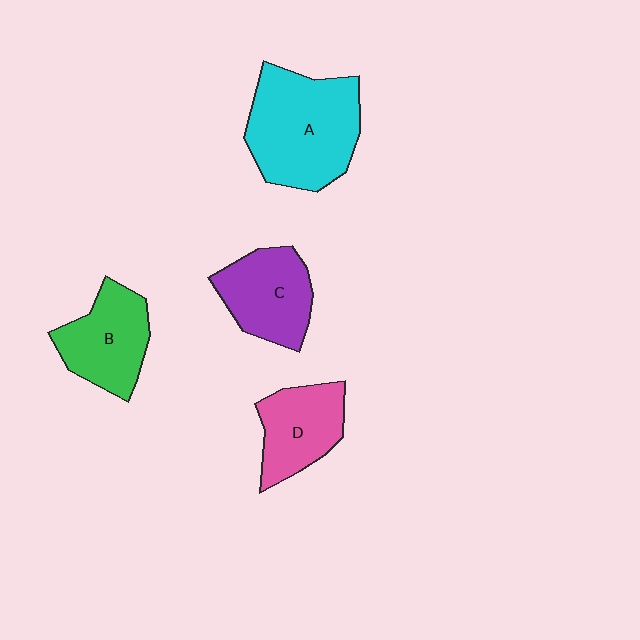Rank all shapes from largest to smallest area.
From largest to smallest: A (cyan), C (purple), B (green), D (pink).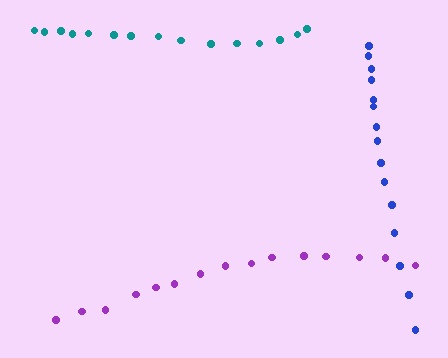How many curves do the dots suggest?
There are 3 distinct paths.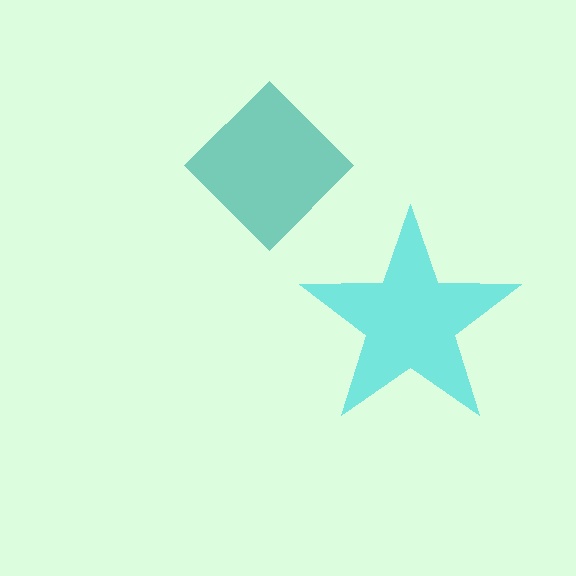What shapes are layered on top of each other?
The layered shapes are: a teal diamond, a cyan star.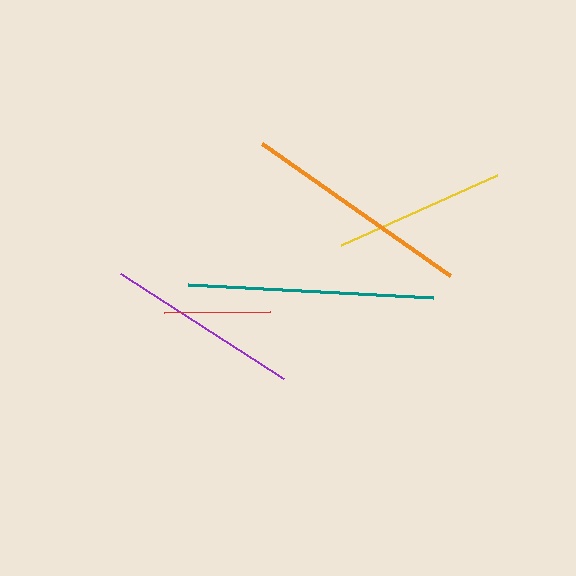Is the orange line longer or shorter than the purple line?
The orange line is longer than the purple line.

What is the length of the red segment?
The red segment is approximately 106 pixels long.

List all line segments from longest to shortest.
From longest to shortest: teal, orange, purple, yellow, red.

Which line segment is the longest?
The teal line is the longest at approximately 246 pixels.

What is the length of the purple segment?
The purple segment is approximately 194 pixels long.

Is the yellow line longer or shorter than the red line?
The yellow line is longer than the red line.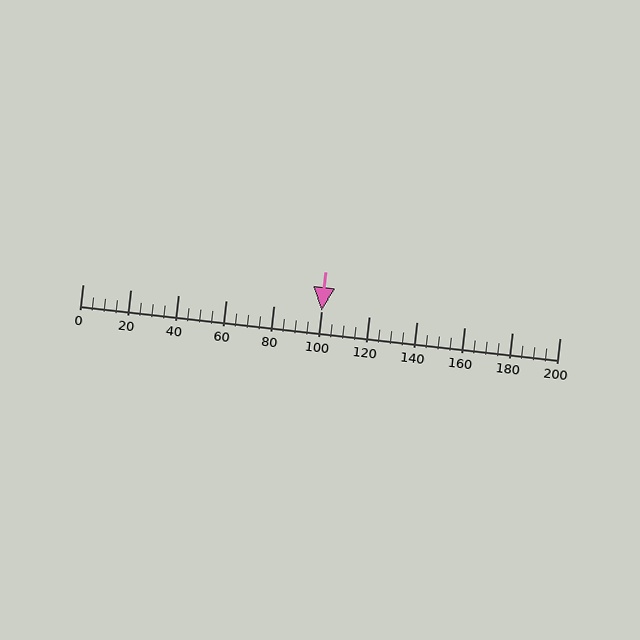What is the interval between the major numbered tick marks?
The major tick marks are spaced 20 units apart.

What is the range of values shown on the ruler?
The ruler shows values from 0 to 200.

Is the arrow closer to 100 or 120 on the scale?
The arrow is closer to 100.